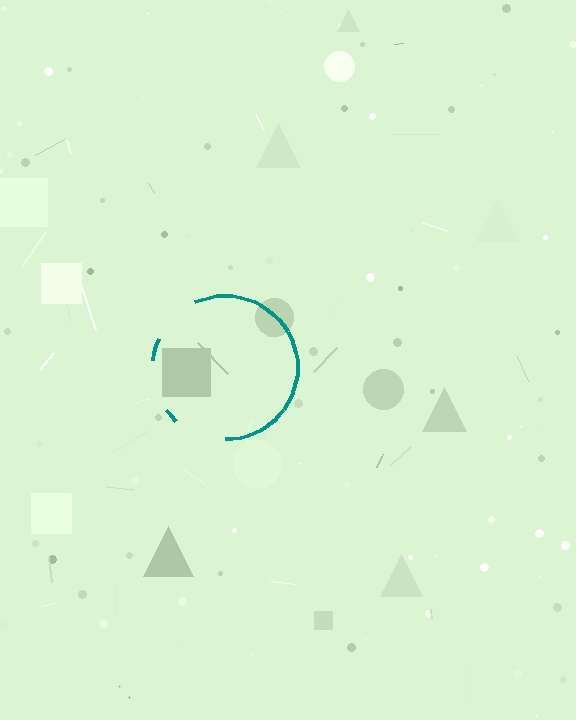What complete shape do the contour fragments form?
The contour fragments form a circle.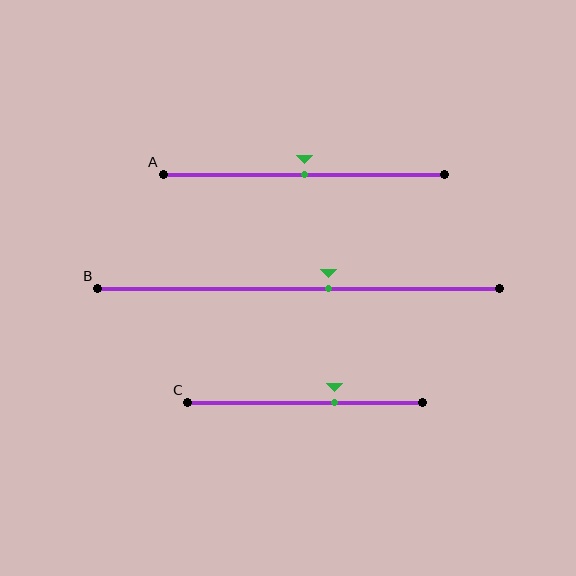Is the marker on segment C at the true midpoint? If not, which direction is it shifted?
No, the marker on segment C is shifted to the right by about 13% of the segment length.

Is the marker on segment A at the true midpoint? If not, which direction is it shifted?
Yes, the marker on segment A is at the true midpoint.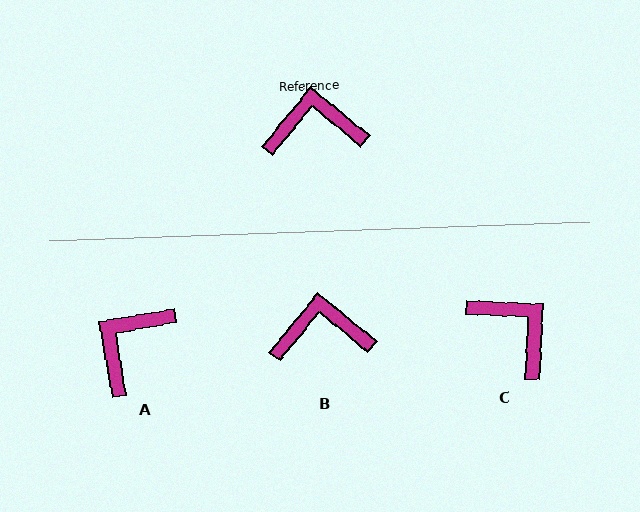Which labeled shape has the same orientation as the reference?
B.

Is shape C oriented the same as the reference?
No, it is off by about 53 degrees.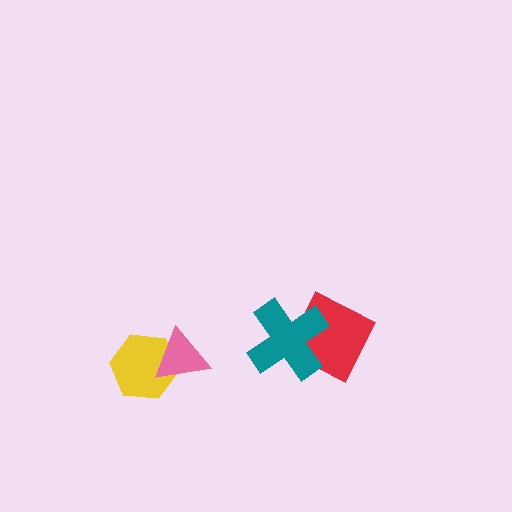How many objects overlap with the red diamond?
1 object overlaps with the red diamond.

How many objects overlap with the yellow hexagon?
1 object overlaps with the yellow hexagon.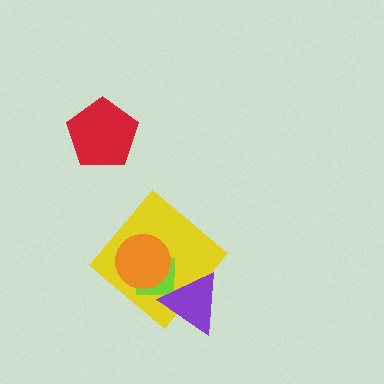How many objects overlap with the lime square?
3 objects overlap with the lime square.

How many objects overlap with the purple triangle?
2 objects overlap with the purple triangle.